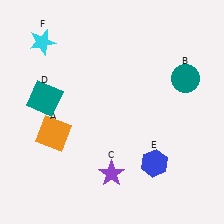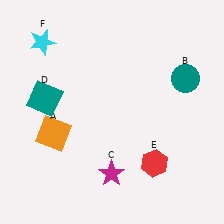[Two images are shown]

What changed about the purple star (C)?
In Image 1, C is purple. In Image 2, it changed to magenta.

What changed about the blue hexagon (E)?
In Image 1, E is blue. In Image 2, it changed to red.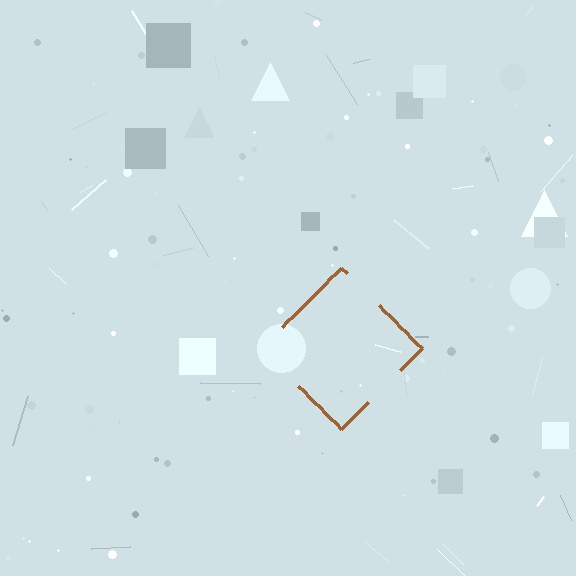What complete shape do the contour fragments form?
The contour fragments form a diamond.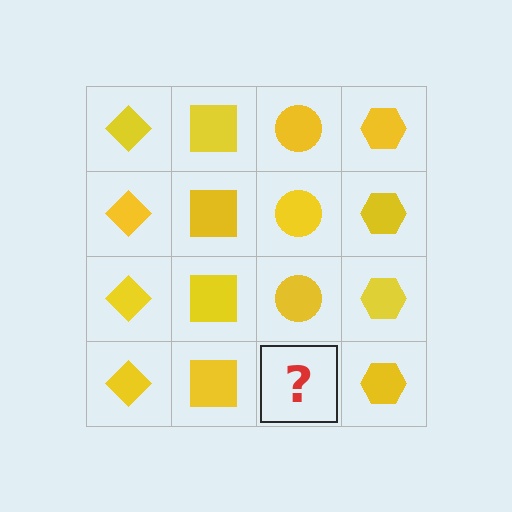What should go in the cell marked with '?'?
The missing cell should contain a yellow circle.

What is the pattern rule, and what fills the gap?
The rule is that each column has a consistent shape. The gap should be filled with a yellow circle.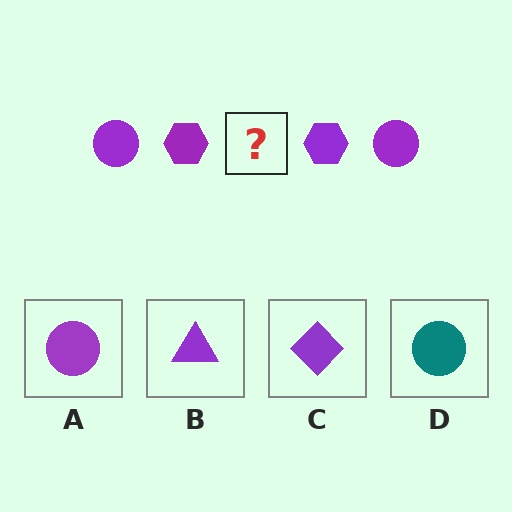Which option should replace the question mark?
Option A.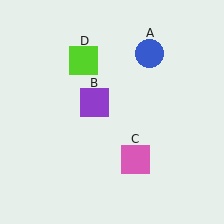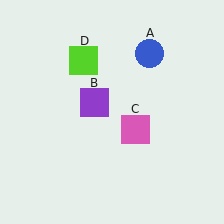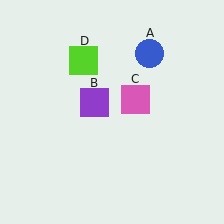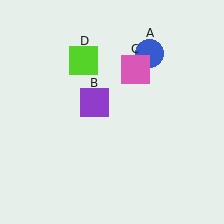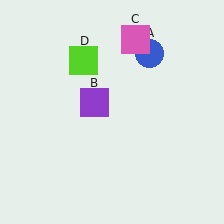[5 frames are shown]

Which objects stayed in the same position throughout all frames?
Blue circle (object A) and purple square (object B) and lime square (object D) remained stationary.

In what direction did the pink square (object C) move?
The pink square (object C) moved up.